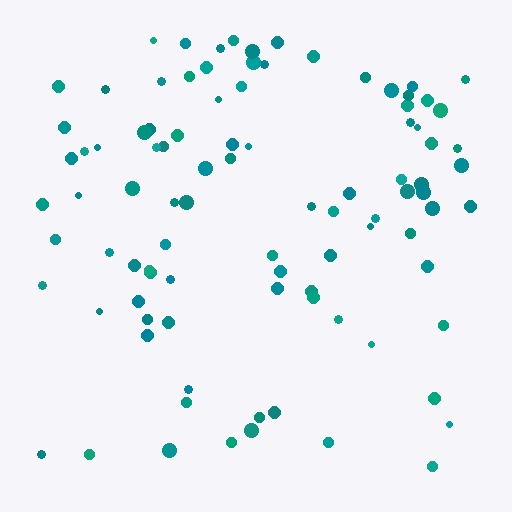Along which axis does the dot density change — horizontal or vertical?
Vertical.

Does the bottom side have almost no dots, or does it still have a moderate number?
Still a moderate number, just noticeably fewer than the top.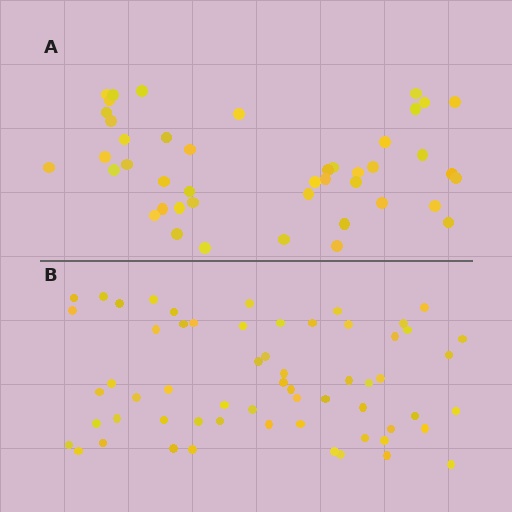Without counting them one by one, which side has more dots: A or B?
Region B (the bottom region) has more dots.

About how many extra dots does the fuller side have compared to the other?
Region B has approximately 15 more dots than region A.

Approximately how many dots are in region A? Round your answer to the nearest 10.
About 40 dots. (The exact count is 44, which rounds to 40.)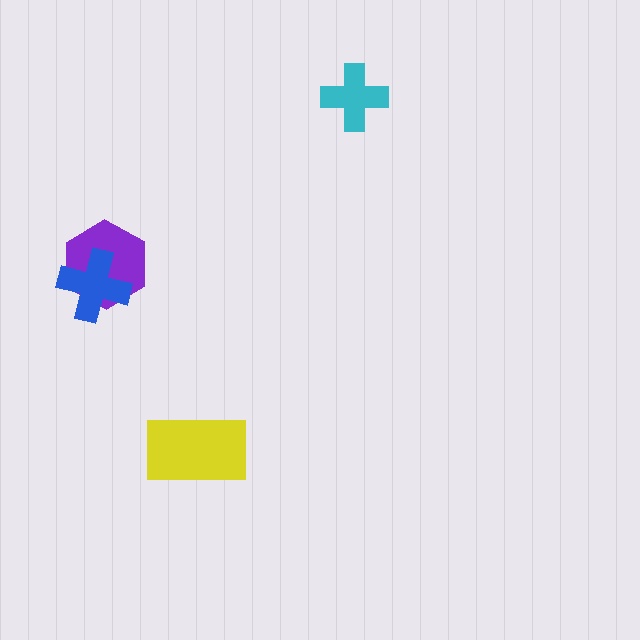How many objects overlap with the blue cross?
1 object overlaps with the blue cross.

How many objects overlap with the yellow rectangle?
0 objects overlap with the yellow rectangle.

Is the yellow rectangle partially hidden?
No, no other shape covers it.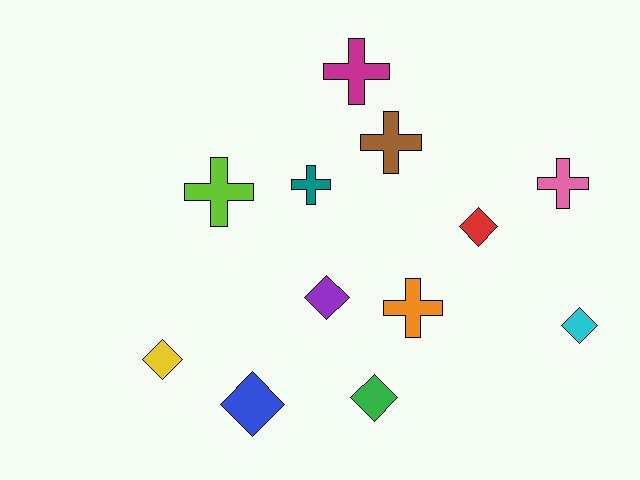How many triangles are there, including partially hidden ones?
There are no triangles.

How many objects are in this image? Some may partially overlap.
There are 12 objects.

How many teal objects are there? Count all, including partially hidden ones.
There is 1 teal object.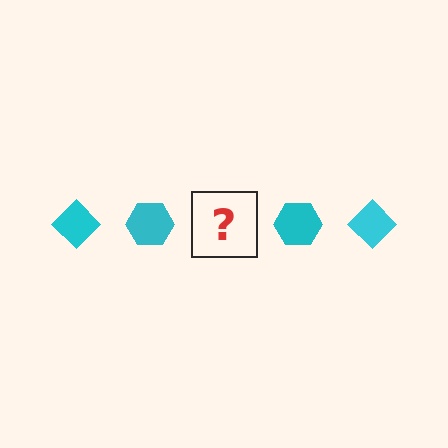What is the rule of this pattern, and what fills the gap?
The rule is that the pattern cycles through diamond, hexagon shapes in cyan. The gap should be filled with a cyan diamond.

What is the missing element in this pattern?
The missing element is a cyan diamond.